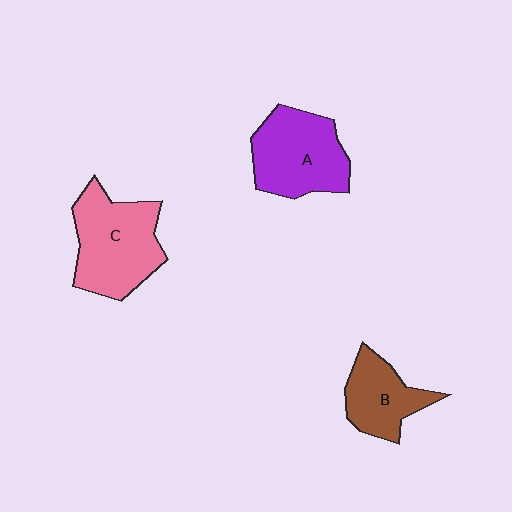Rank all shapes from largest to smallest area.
From largest to smallest: C (pink), A (purple), B (brown).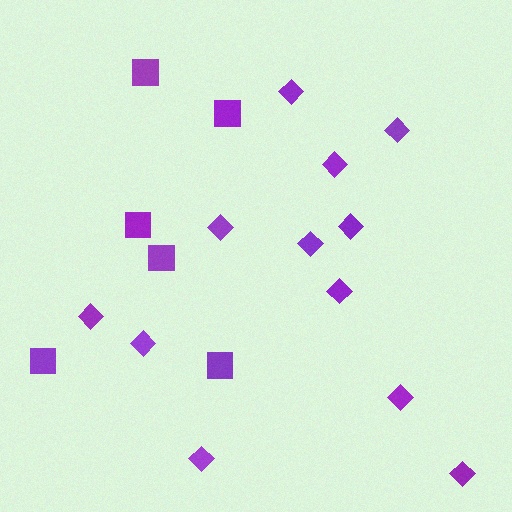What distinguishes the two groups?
There are 2 groups: one group of squares (6) and one group of diamonds (12).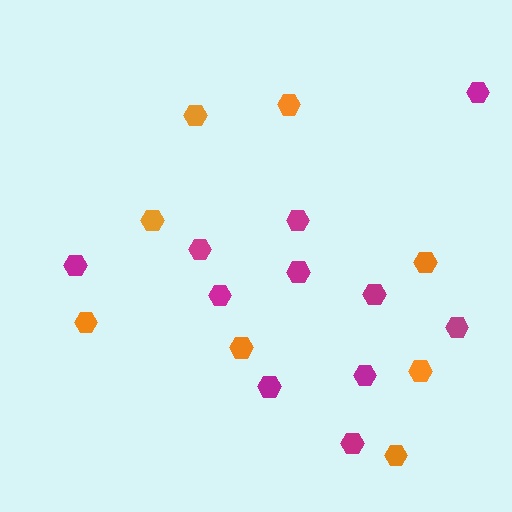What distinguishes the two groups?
There are 2 groups: one group of orange hexagons (8) and one group of magenta hexagons (11).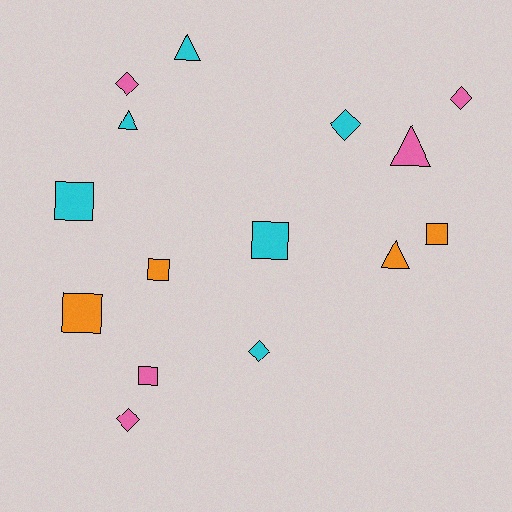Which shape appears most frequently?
Square, with 6 objects.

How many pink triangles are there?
There is 1 pink triangle.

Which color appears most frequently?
Cyan, with 6 objects.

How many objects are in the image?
There are 15 objects.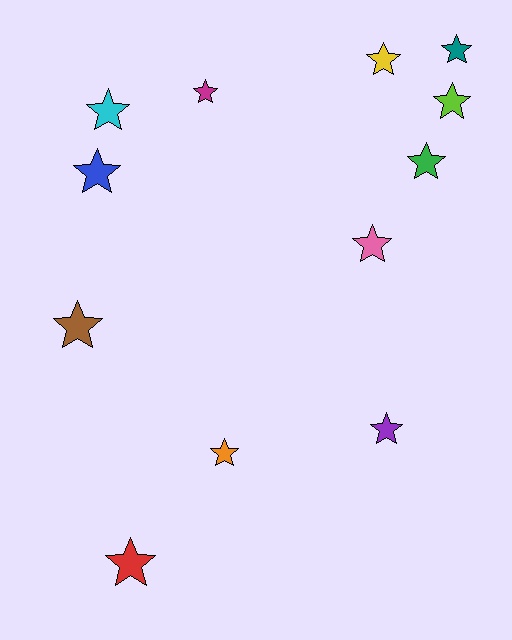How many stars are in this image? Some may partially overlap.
There are 12 stars.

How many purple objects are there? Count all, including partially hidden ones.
There is 1 purple object.